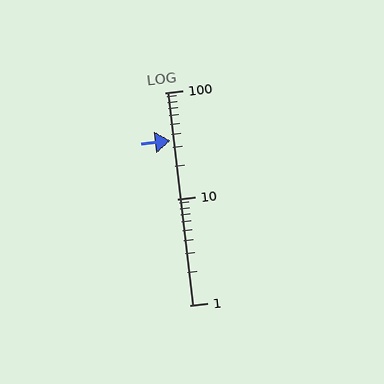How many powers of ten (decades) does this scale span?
The scale spans 2 decades, from 1 to 100.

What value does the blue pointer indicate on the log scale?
The pointer indicates approximately 35.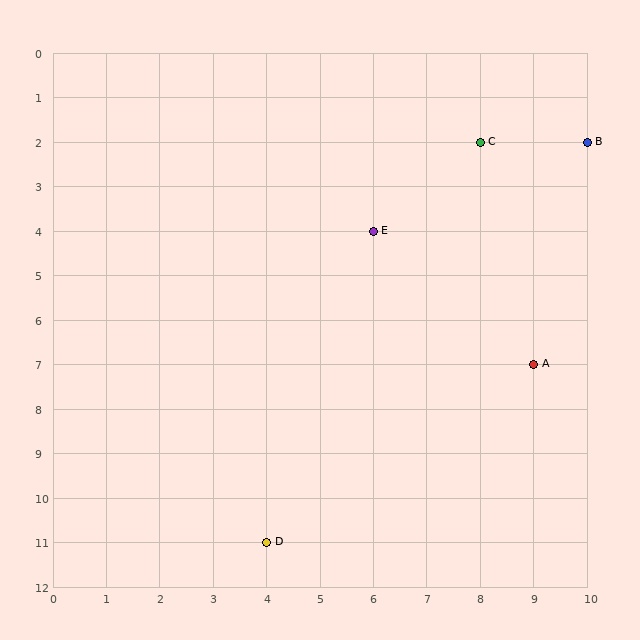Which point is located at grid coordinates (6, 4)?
Point E is at (6, 4).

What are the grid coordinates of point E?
Point E is at grid coordinates (6, 4).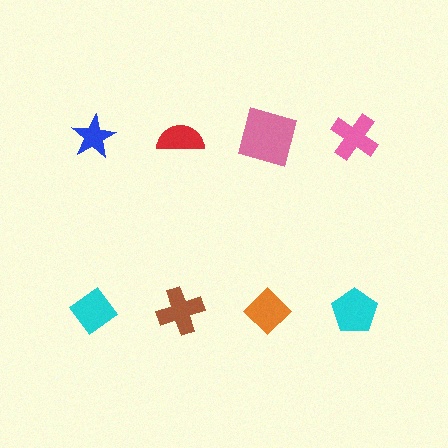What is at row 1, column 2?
A red semicircle.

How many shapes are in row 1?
4 shapes.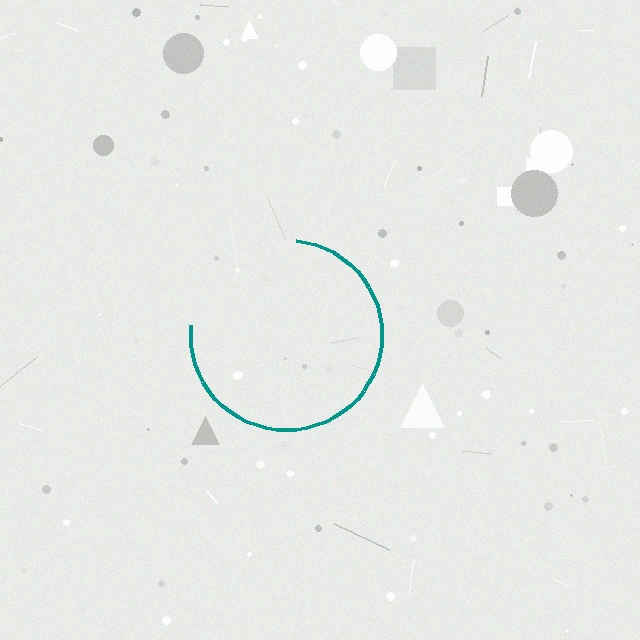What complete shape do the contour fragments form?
The contour fragments form a circle.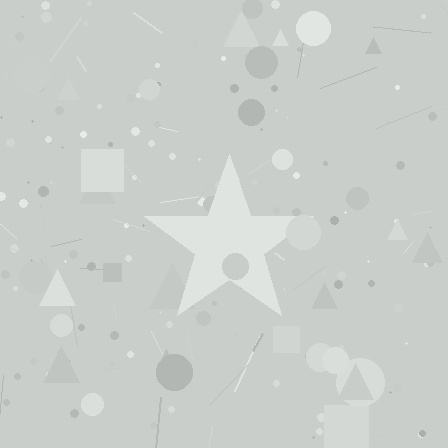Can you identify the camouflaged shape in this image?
The camouflaged shape is a star.